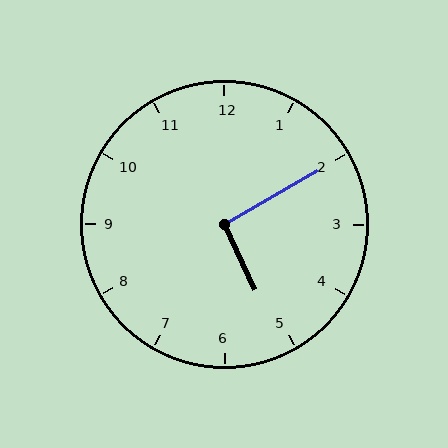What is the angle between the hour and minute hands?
Approximately 95 degrees.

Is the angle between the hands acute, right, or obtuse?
It is right.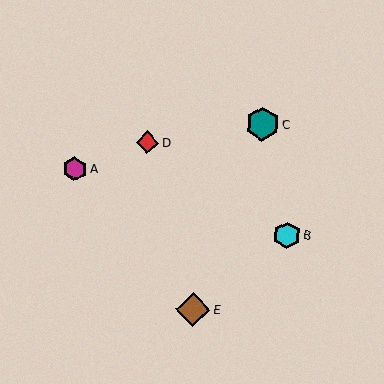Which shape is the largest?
The brown diamond (labeled E) is the largest.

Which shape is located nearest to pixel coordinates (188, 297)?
The brown diamond (labeled E) at (193, 309) is nearest to that location.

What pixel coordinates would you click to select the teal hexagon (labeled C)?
Click at (262, 124) to select the teal hexagon C.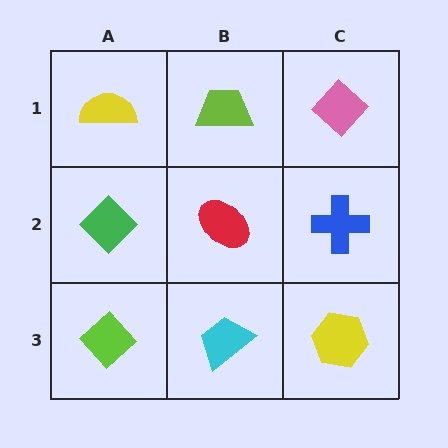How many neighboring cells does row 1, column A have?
2.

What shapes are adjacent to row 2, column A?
A yellow semicircle (row 1, column A), a lime diamond (row 3, column A), a red ellipse (row 2, column B).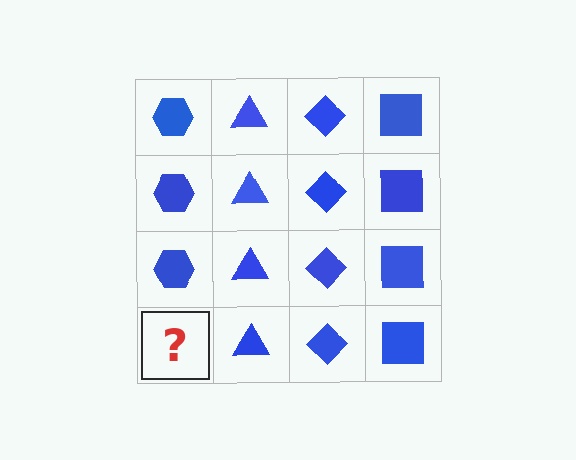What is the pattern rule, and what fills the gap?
The rule is that each column has a consistent shape. The gap should be filled with a blue hexagon.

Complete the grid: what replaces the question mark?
The question mark should be replaced with a blue hexagon.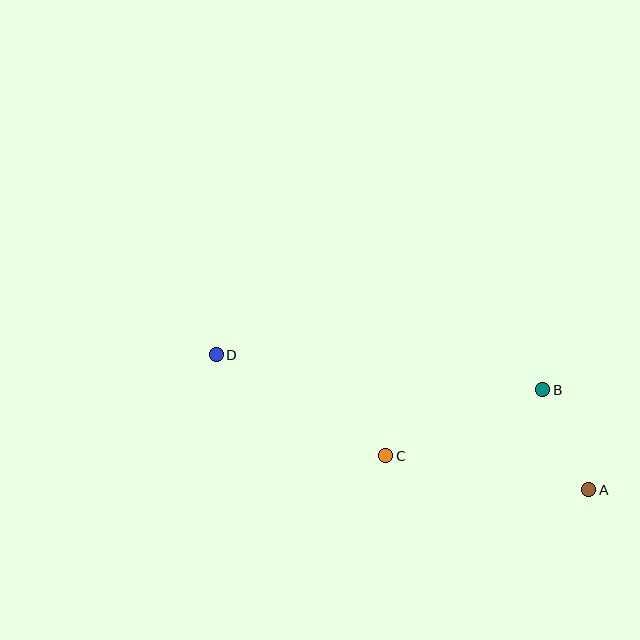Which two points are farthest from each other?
Points A and D are farthest from each other.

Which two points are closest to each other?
Points A and B are closest to each other.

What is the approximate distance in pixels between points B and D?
The distance between B and D is approximately 328 pixels.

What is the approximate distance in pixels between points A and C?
The distance between A and C is approximately 206 pixels.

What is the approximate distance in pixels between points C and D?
The distance between C and D is approximately 197 pixels.